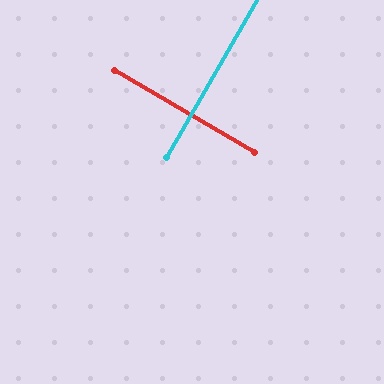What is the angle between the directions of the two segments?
Approximately 90 degrees.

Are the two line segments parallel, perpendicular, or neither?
Perpendicular — they meet at approximately 90°.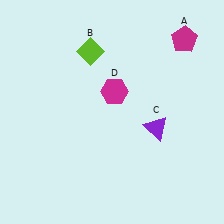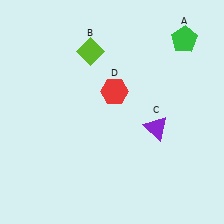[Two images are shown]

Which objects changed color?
A changed from magenta to green. D changed from magenta to red.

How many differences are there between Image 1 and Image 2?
There are 2 differences between the two images.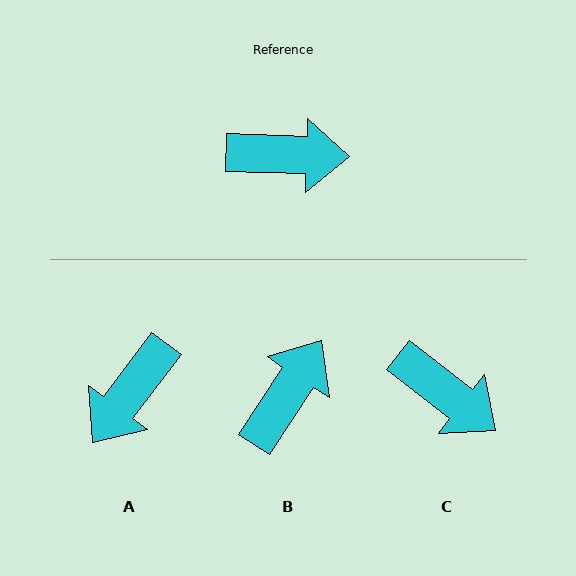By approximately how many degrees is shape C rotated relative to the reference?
Approximately 36 degrees clockwise.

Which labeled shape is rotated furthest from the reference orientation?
A, about 125 degrees away.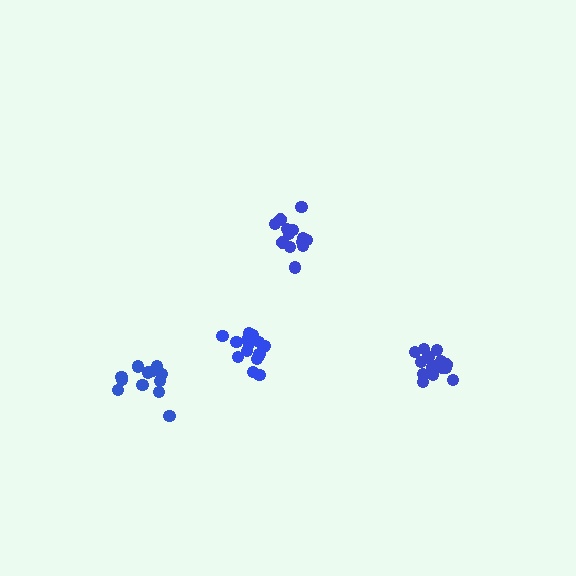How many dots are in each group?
Group 1: 16 dots, Group 2: 16 dots, Group 3: 13 dots, Group 4: 12 dots (57 total).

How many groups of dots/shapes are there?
There are 4 groups.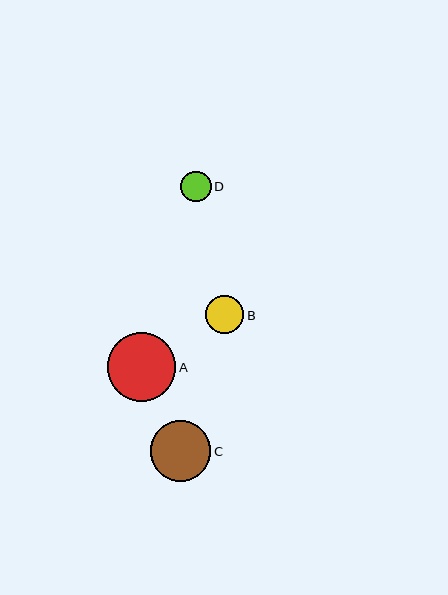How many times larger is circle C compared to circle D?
Circle C is approximately 2.0 times the size of circle D.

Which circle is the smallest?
Circle D is the smallest with a size of approximately 30 pixels.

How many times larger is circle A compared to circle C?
Circle A is approximately 1.1 times the size of circle C.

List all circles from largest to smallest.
From largest to smallest: A, C, B, D.